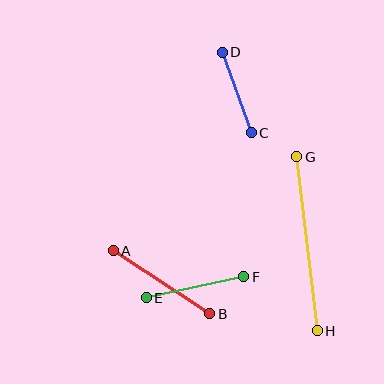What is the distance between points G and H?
The distance is approximately 175 pixels.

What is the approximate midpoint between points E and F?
The midpoint is at approximately (195, 287) pixels.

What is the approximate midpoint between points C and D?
The midpoint is at approximately (237, 92) pixels.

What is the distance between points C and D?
The distance is approximately 85 pixels.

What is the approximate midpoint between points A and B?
The midpoint is at approximately (162, 282) pixels.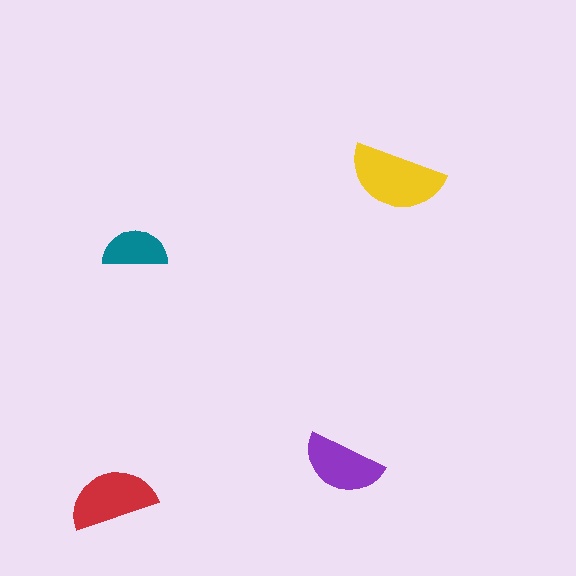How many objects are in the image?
There are 4 objects in the image.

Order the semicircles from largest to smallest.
the yellow one, the red one, the purple one, the teal one.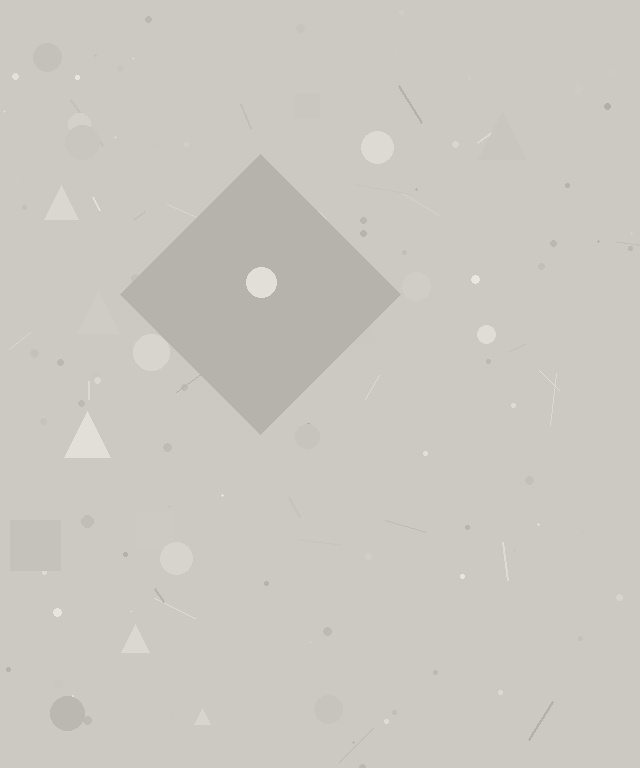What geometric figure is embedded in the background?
A diamond is embedded in the background.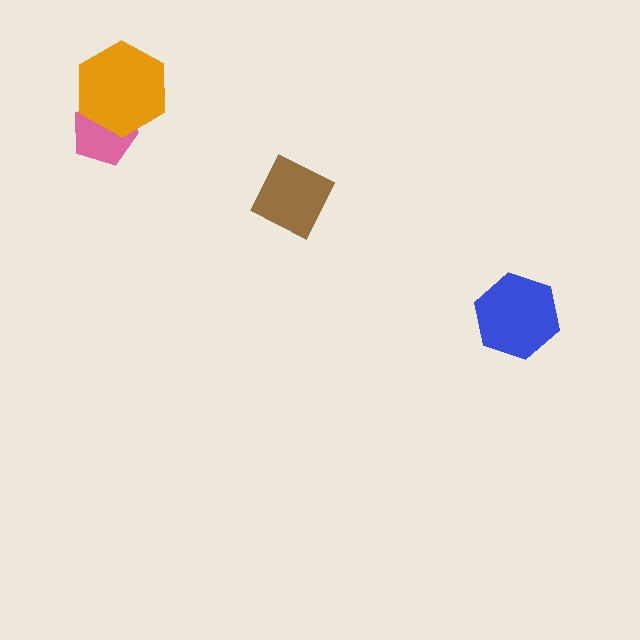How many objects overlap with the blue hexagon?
0 objects overlap with the blue hexagon.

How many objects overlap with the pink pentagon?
1 object overlaps with the pink pentagon.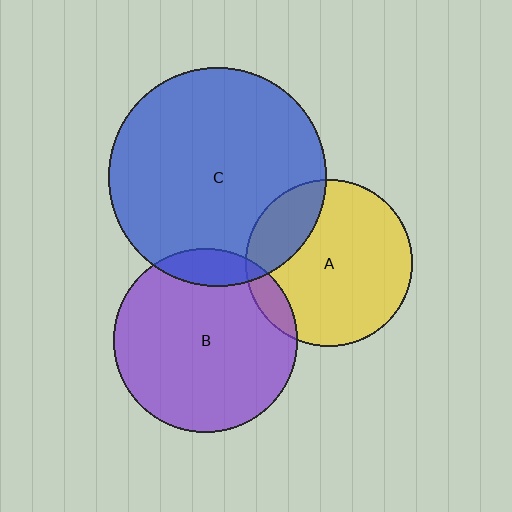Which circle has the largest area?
Circle C (blue).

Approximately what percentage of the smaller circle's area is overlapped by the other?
Approximately 10%.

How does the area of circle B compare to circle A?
Approximately 1.2 times.